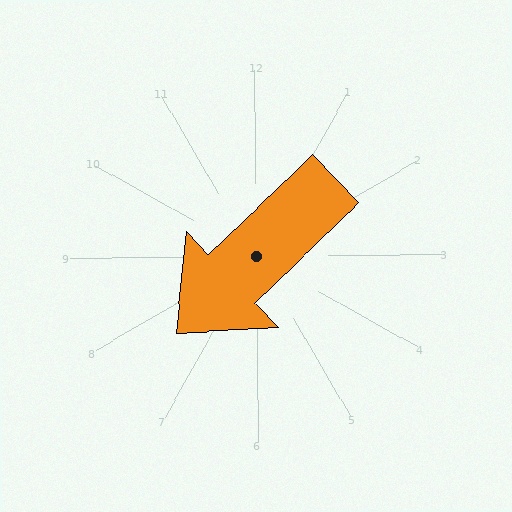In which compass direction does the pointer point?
Southwest.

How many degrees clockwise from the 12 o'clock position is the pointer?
Approximately 227 degrees.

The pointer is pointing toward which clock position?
Roughly 8 o'clock.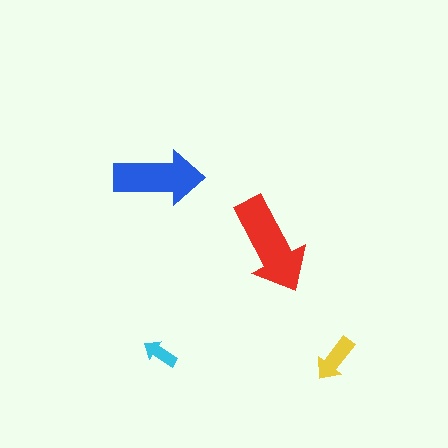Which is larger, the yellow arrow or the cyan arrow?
The yellow one.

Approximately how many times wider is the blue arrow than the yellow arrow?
About 2 times wider.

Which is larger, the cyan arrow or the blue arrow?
The blue one.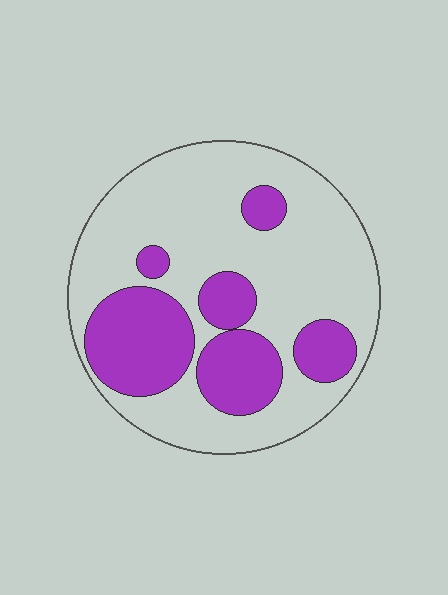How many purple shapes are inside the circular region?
6.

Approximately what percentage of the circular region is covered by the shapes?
Approximately 30%.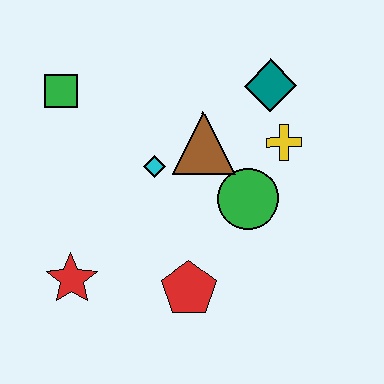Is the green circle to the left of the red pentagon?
No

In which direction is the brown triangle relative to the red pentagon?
The brown triangle is above the red pentagon.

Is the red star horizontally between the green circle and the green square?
Yes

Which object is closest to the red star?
The red pentagon is closest to the red star.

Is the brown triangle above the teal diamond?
No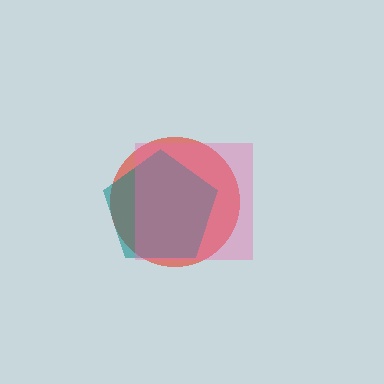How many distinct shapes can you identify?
There are 3 distinct shapes: a red circle, a teal pentagon, a pink square.